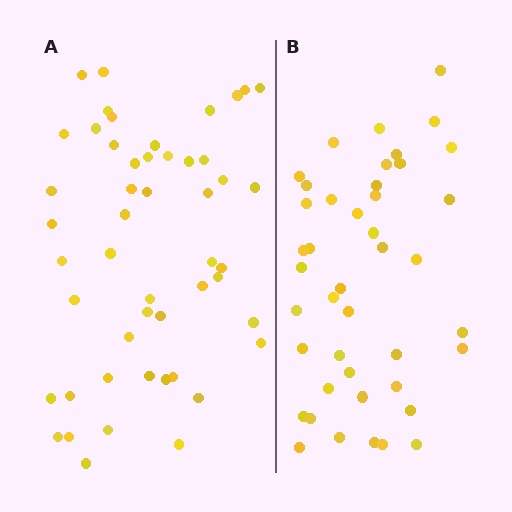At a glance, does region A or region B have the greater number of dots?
Region A (the left region) has more dots.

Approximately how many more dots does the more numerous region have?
Region A has roughly 8 or so more dots than region B.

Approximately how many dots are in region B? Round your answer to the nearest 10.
About 40 dots. (The exact count is 43, which rounds to 40.)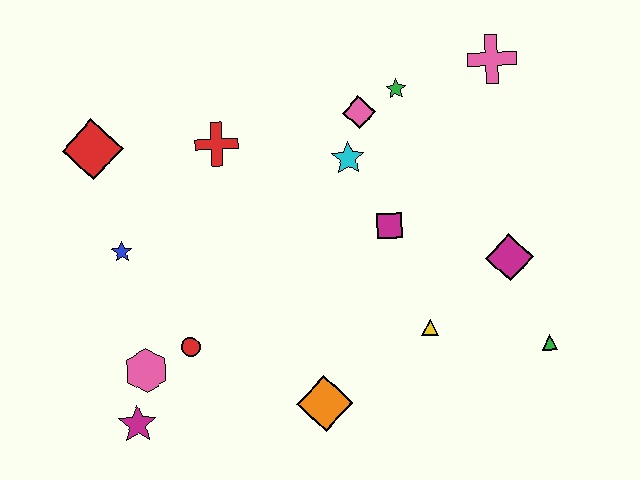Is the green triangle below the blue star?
Yes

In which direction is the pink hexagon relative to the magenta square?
The pink hexagon is to the left of the magenta square.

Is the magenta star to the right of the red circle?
No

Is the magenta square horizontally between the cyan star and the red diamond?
No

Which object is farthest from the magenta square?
The magenta star is farthest from the magenta square.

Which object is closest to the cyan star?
The pink diamond is closest to the cyan star.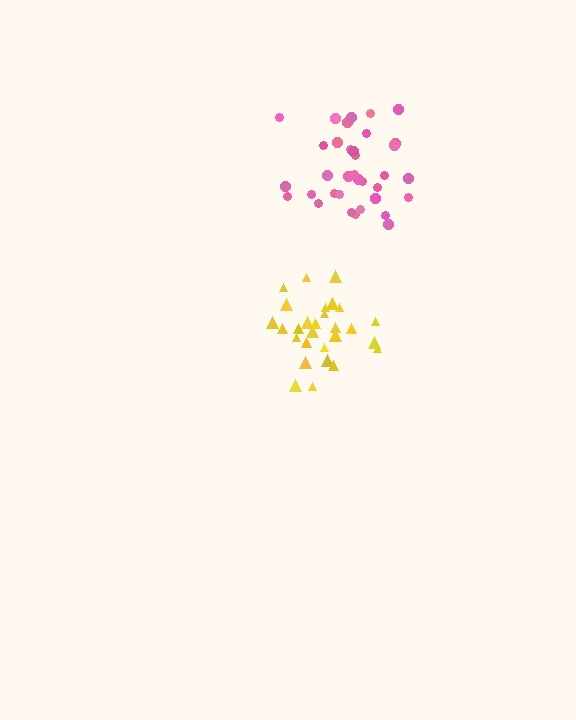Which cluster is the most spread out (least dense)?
Yellow.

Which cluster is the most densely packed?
Pink.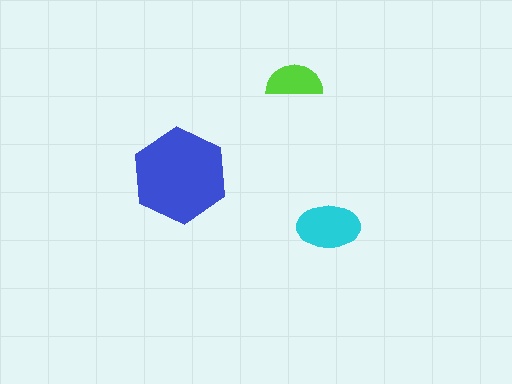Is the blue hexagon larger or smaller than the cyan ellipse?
Larger.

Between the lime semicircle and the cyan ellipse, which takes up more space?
The cyan ellipse.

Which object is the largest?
The blue hexagon.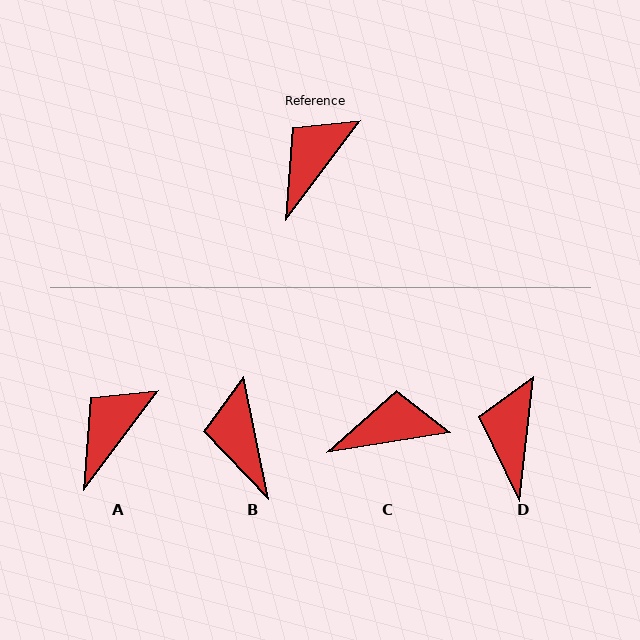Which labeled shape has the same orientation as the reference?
A.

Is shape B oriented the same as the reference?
No, it is off by about 48 degrees.